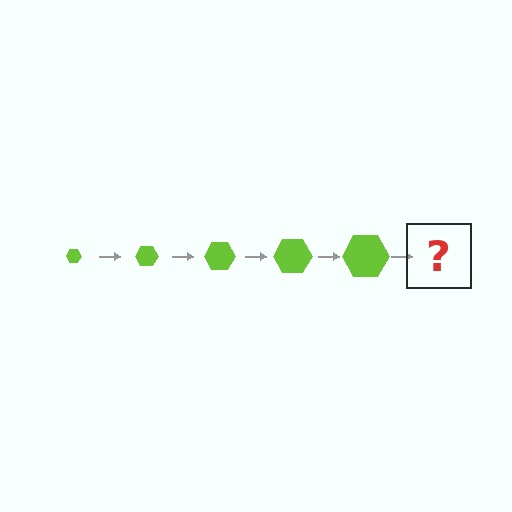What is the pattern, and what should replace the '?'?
The pattern is that the hexagon gets progressively larger each step. The '?' should be a lime hexagon, larger than the previous one.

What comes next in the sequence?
The next element should be a lime hexagon, larger than the previous one.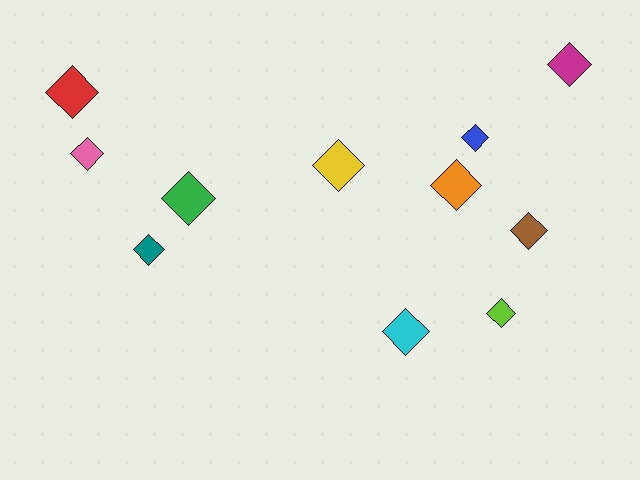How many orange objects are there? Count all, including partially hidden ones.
There is 1 orange object.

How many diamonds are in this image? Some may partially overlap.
There are 11 diamonds.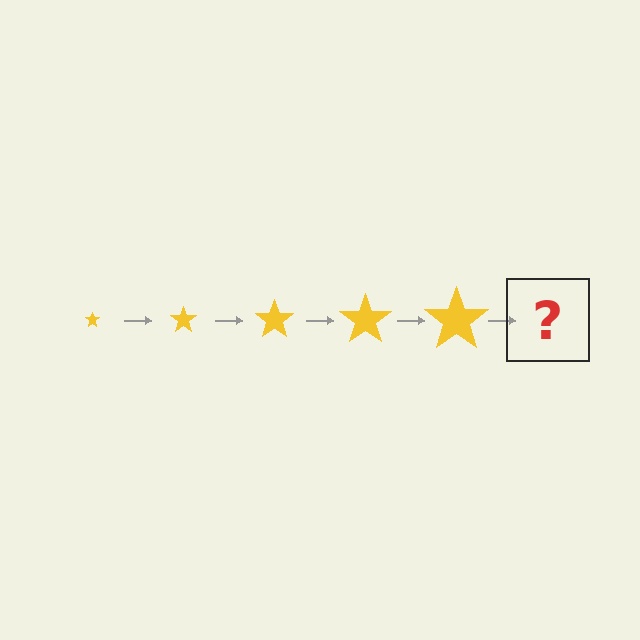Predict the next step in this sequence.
The next step is a yellow star, larger than the previous one.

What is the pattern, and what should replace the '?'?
The pattern is that the star gets progressively larger each step. The '?' should be a yellow star, larger than the previous one.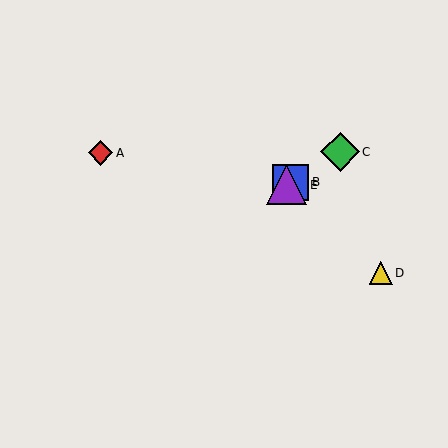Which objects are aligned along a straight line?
Objects B, C, E are aligned along a straight line.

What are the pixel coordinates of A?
Object A is at (101, 153).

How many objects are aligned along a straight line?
3 objects (B, C, E) are aligned along a straight line.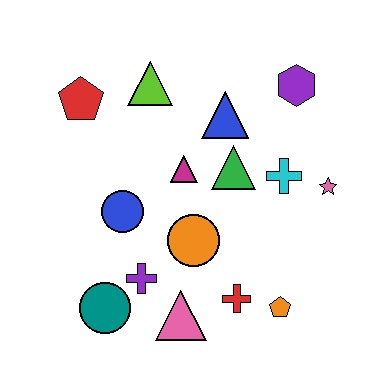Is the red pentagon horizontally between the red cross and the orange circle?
No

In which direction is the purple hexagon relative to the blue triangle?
The purple hexagon is to the right of the blue triangle.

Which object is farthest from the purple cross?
The purple hexagon is farthest from the purple cross.